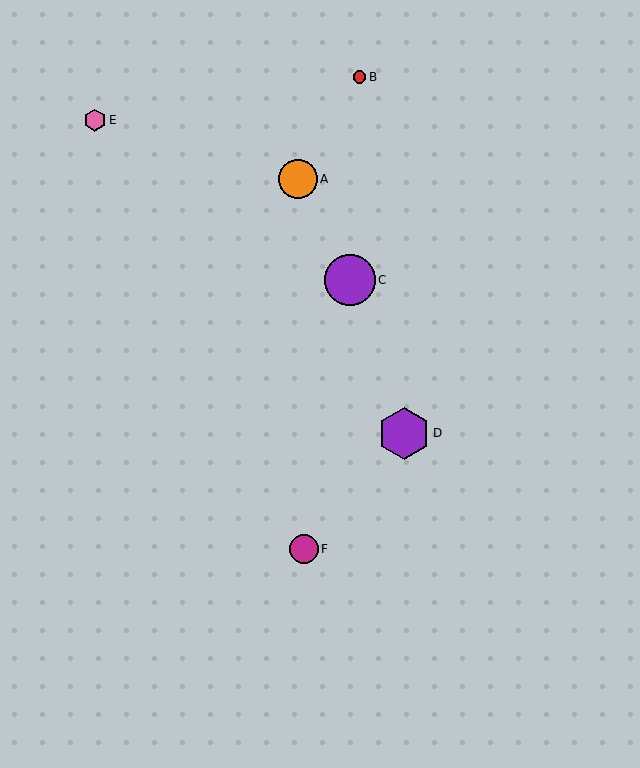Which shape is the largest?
The purple hexagon (labeled D) is the largest.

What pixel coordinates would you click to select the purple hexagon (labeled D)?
Click at (404, 433) to select the purple hexagon D.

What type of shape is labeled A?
Shape A is an orange circle.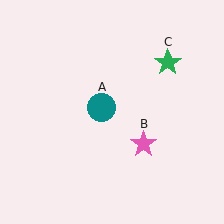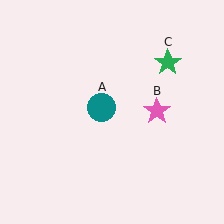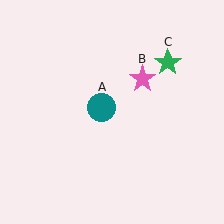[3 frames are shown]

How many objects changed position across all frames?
1 object changed position: pink star (object B).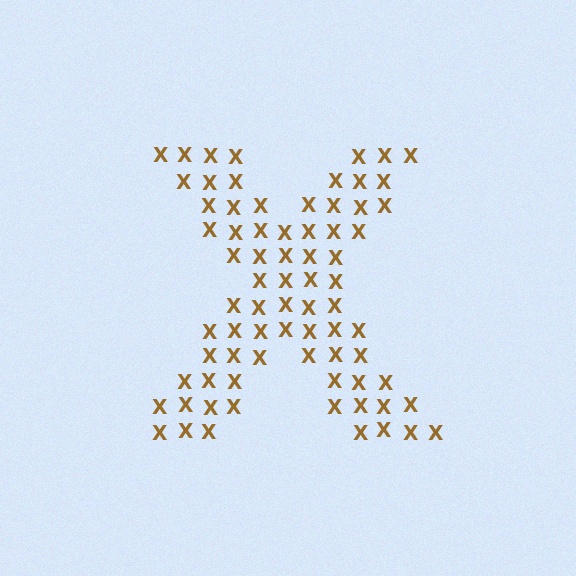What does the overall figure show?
The overall figure shows the letter X.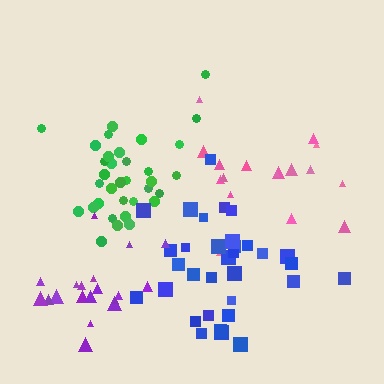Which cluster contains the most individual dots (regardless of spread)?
Green (34).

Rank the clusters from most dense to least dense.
green, blue, purple, pink.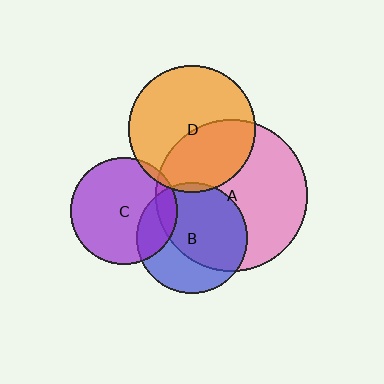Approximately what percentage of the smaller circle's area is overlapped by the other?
Approximately 10%.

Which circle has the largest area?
Circle A (pink).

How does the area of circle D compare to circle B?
Approximately 1.3 times.